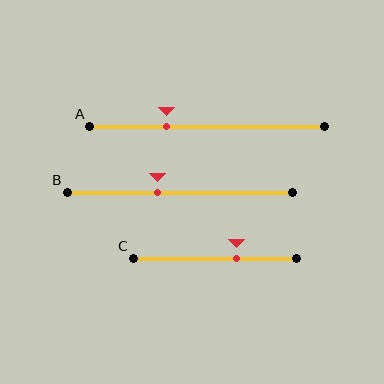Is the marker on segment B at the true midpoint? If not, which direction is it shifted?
No, the marker on segment B is shifted to the left by about 10% of the segment length.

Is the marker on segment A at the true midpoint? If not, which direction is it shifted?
No, the marker on segment A is shifted to the left by about 17% of the segment length.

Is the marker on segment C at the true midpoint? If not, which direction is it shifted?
No, the marker on segment C is shifted to the right by about 13% of the segment length.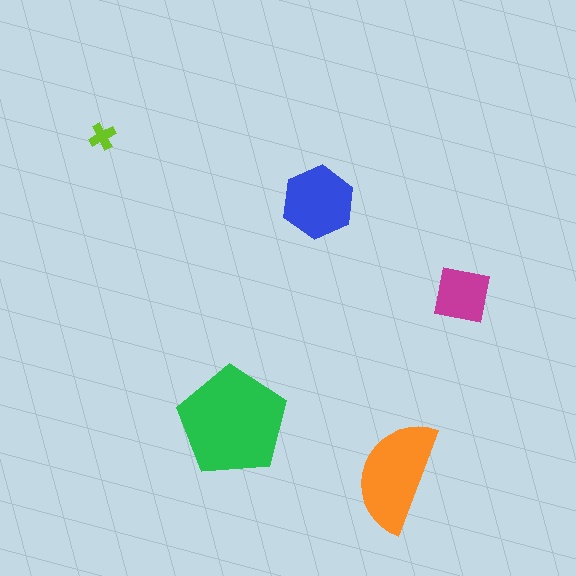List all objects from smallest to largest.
The lime cross, the magenta square, the blue hexagon, the orange semicircle, the green pentagon.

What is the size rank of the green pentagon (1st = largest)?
1st.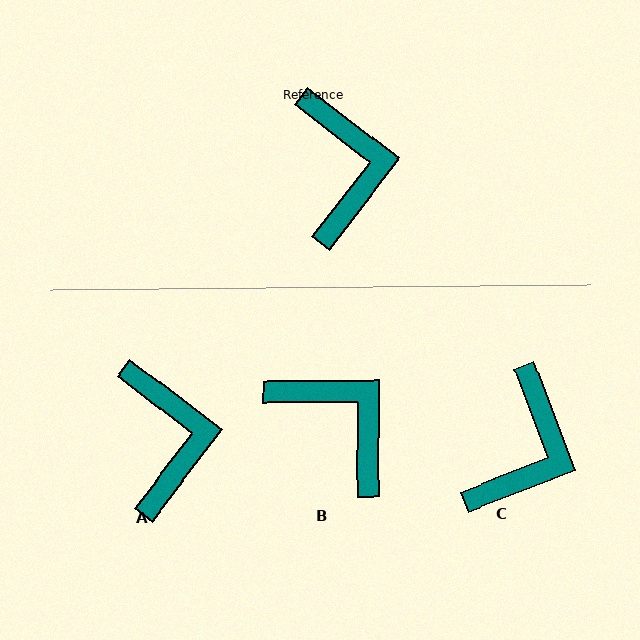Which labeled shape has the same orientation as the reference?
A.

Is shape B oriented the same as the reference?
No, it is off by about 38 degrees.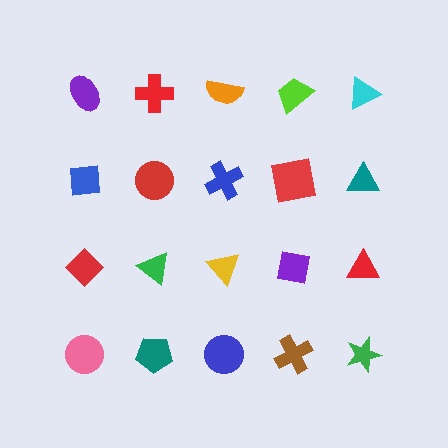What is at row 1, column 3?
An orange semicircle.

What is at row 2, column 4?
A red square.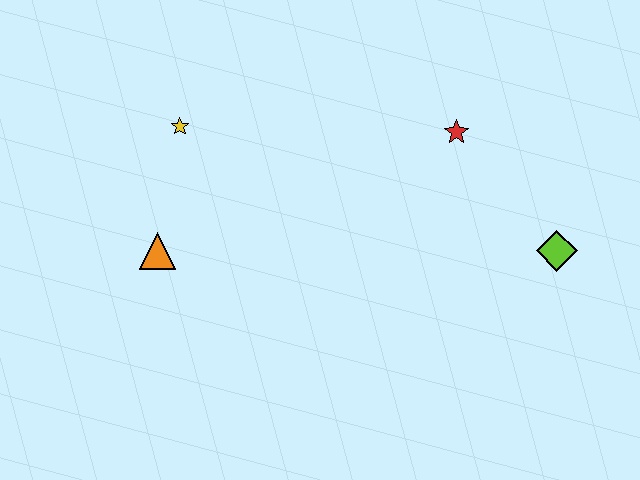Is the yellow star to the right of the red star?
No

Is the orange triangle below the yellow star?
Yes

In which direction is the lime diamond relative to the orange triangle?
The lime diamond is to the right of the orange triangle.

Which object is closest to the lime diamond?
The red star is closest to the lime diamond.